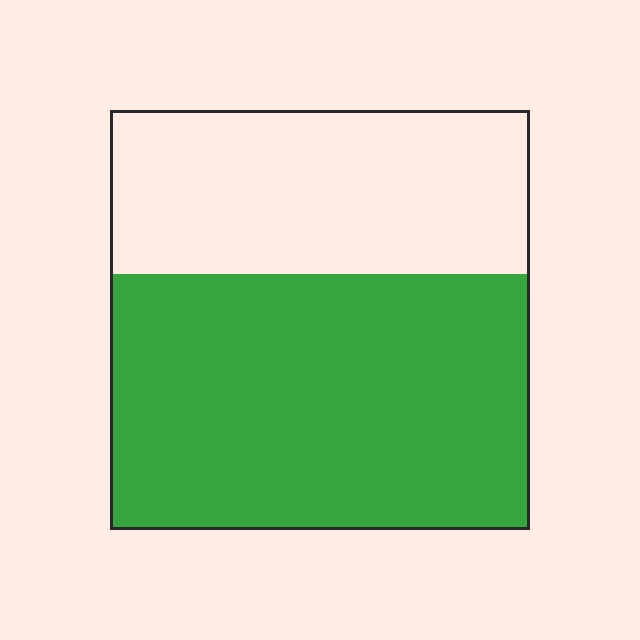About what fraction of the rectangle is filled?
About three fifths (3/5).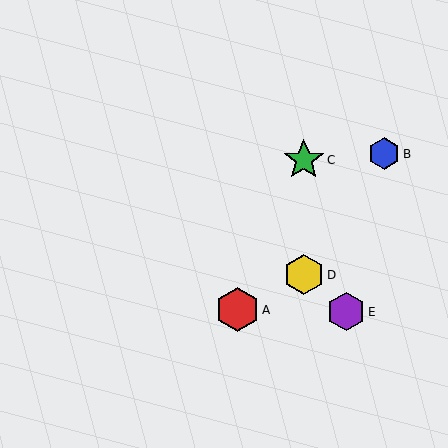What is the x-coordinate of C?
Object C is at x≈304.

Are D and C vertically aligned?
Yes, both are at x≈304.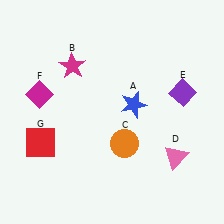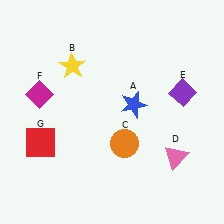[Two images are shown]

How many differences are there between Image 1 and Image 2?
There is 1 difference between the two images.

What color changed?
The star (B) changed from magenta in Image 1 to yellow in Image 2.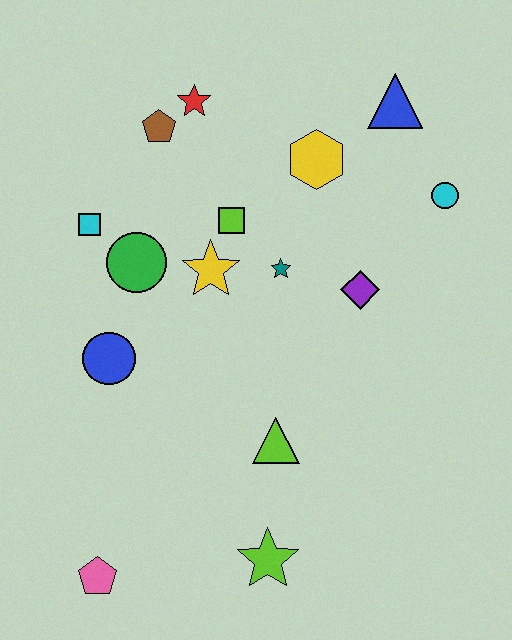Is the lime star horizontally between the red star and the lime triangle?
Yes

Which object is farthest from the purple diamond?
The pink pentagon is farthest from the purple diamond.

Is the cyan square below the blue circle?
No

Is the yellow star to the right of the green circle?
Yes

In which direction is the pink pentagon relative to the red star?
The pink pentagon is below the red star.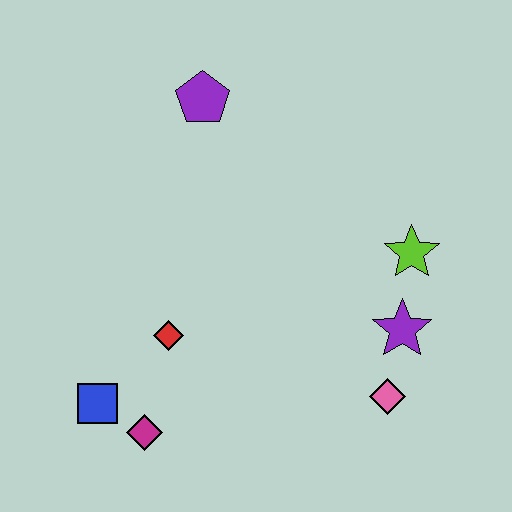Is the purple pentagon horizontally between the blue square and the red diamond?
No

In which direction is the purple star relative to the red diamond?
The purple star is to the right of the red diamond.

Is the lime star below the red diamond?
No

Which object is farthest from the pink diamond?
The purple pentagon is farthest from the pink diamond.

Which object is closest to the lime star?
The purple star is closest to the lime star.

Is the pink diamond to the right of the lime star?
No